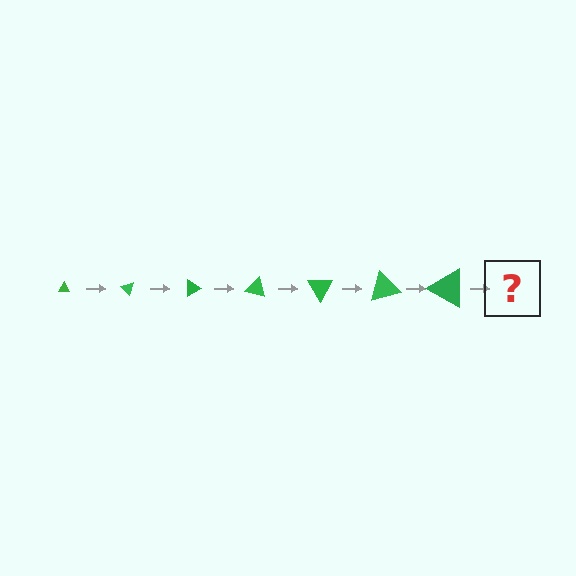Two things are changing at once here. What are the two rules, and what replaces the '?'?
The two rules are that the triangle grows larger each step and it rotates 45 degrees each step. The '?' should be a triangle, larger than the previous one and rotated 315 degrees from the start.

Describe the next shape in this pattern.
It should be a triangle, larger than the previous one and rotated 315 degrees from the start.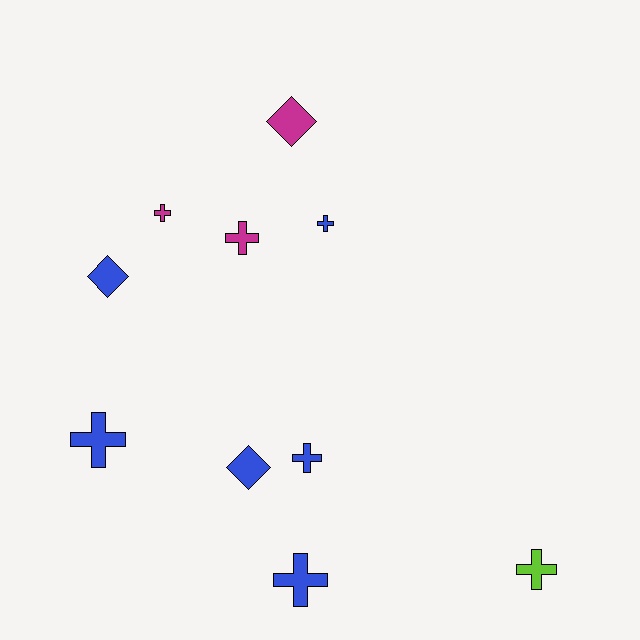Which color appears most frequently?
Blue, with 6 objects.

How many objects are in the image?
There are 10 objects.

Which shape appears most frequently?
Cross, with 7 objects.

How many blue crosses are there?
There are 4 blue crosses.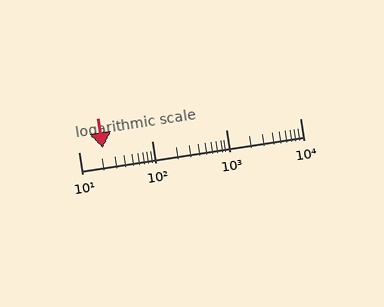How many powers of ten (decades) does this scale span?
The scale spans 3 decades, from 10 to 10000.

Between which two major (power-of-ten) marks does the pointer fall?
The pointer is between 10 and 100.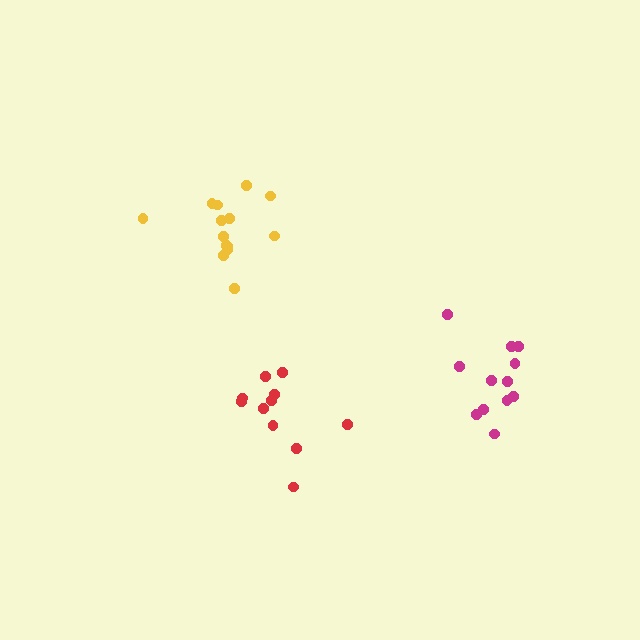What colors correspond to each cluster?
The clusters are colored: yellow, red, magenta.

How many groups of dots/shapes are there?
There are 3 groups.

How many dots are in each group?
Group 1: 14 dots, Group 2: 11 dots, Group 3: 12 dots (37 total).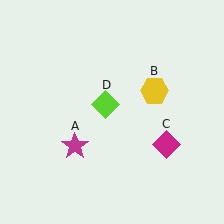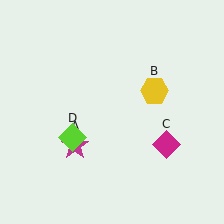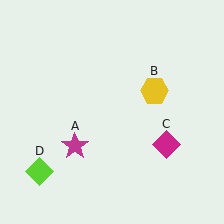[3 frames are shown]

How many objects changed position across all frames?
1 object changed position: lime diamond (object D).